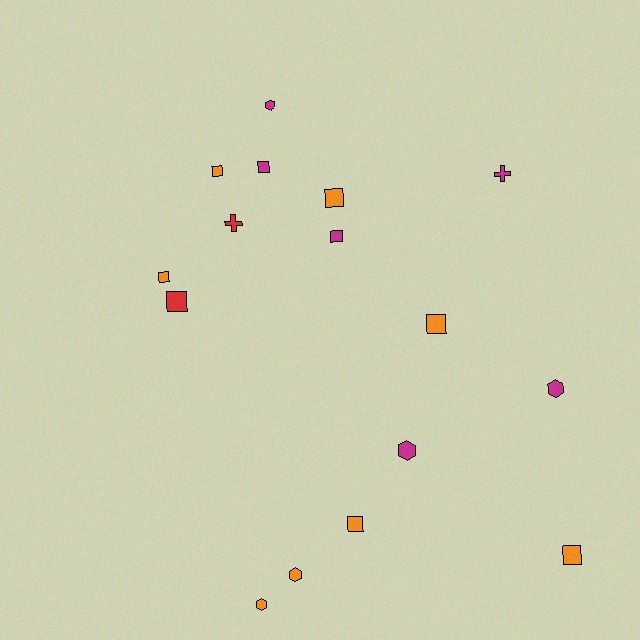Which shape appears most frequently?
Square, with 9 objects.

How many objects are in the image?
There are 16 objects.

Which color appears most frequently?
Orange, with 8 objects.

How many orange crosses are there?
There are no orange crosses.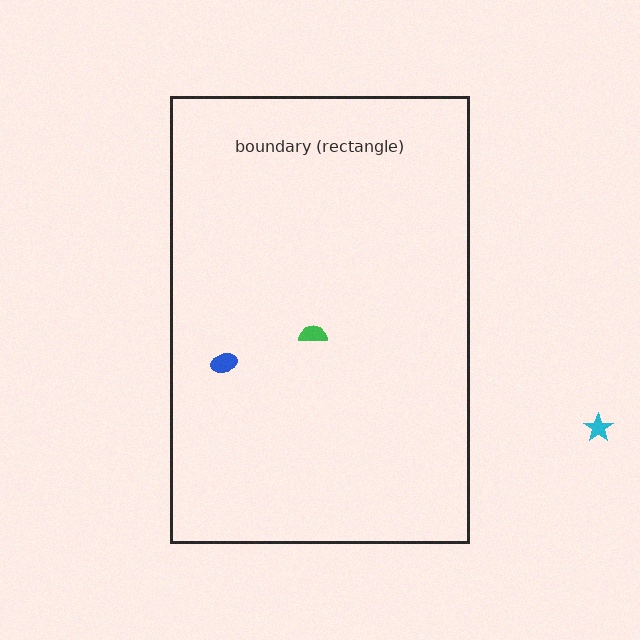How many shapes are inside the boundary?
2 inside, 1 outside.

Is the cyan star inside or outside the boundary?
Outside.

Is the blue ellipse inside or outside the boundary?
Inside.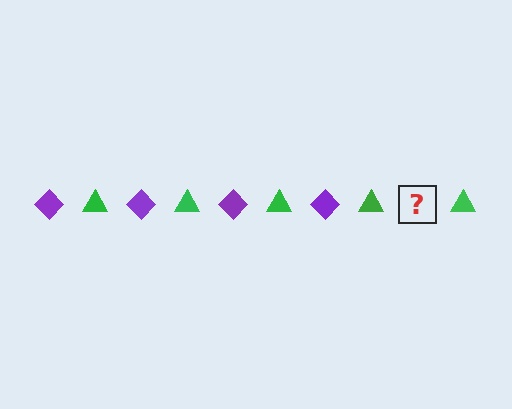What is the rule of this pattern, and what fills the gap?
The rule is that the pattern alternates between purple diamond and green triangle. The gap should be filled with a purple diamond.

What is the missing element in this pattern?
The missing element is a purple diamond.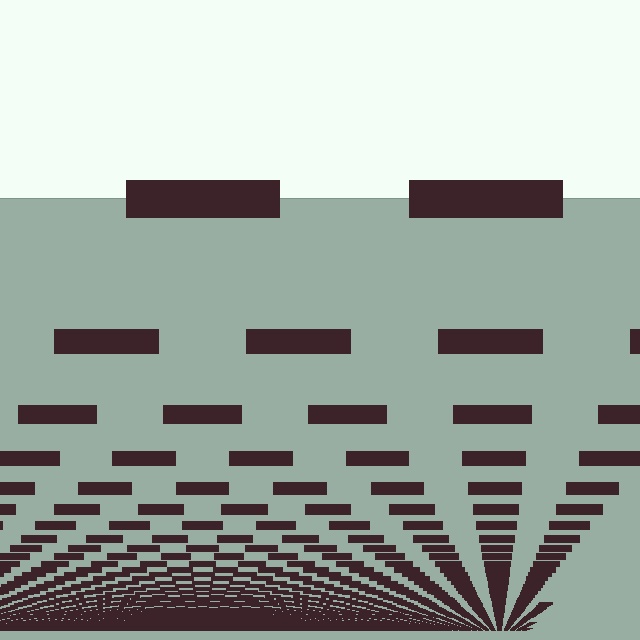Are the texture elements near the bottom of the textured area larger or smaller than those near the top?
Smaller. The gradient is inverted — elements near the bottom are smaller and denser.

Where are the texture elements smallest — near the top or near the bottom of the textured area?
Near the bottom.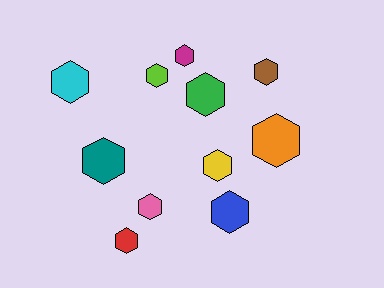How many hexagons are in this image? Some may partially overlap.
There are 11 hexagons.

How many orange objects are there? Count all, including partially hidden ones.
There is 1 orange object.